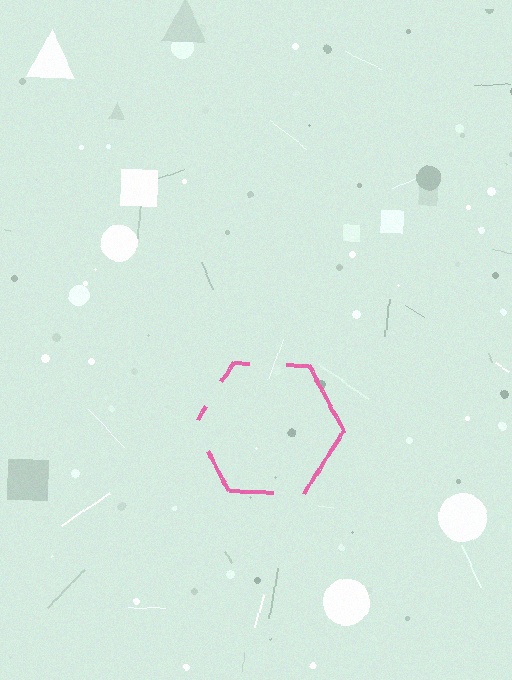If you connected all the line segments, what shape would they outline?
They would outline a hexagon.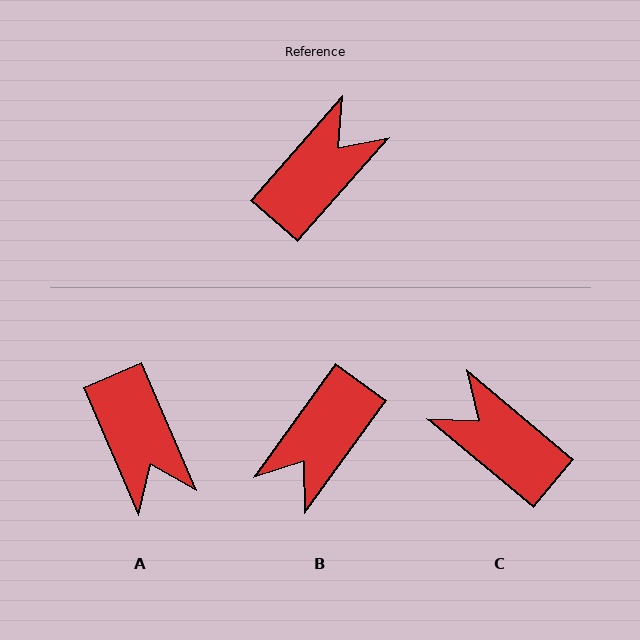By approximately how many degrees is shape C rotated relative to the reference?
Approximately 92 degrees counter-clockwise.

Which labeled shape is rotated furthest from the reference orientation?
B, about 174 degrees away.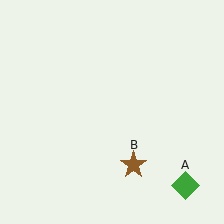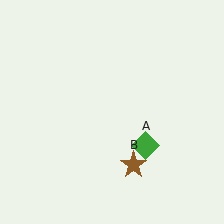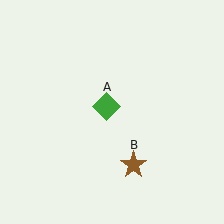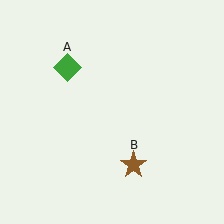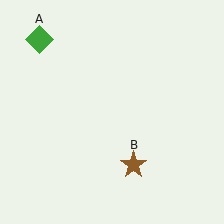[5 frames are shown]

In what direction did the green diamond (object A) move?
The green diamond (object A) moved up and to the left.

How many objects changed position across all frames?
1 object changed position: green diamond (object A).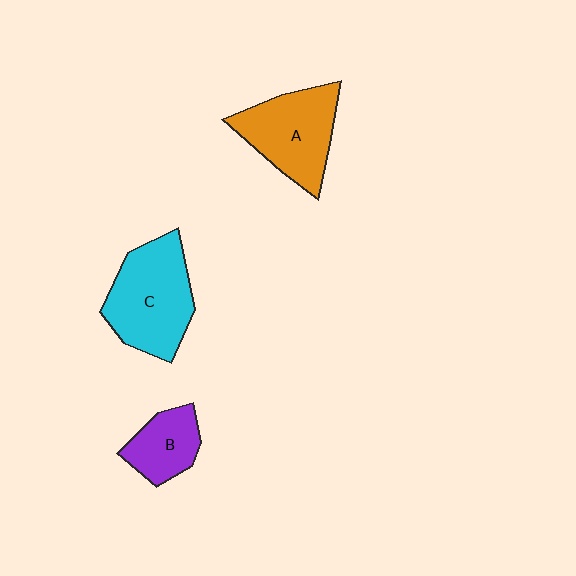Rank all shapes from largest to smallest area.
From largest to smallest: C (cyan), A (orange), B (purple).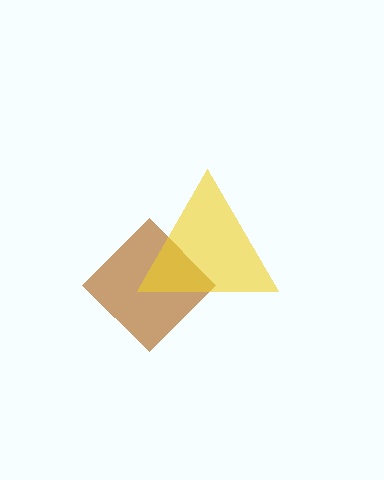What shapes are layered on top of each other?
The layered shapes are: a brown diamond, a yellow triangle.